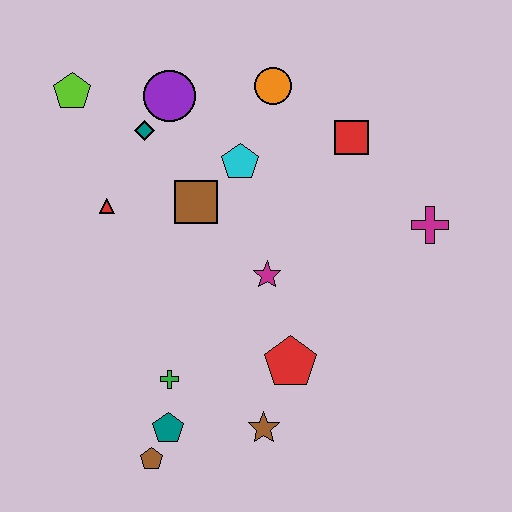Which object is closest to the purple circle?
The teal diamond is closest to the purple circle.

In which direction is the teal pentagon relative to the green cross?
The teal pentagon is below the green cross.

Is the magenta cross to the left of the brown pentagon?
No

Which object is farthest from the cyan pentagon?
The brown pentagon is farthest from the cyan pentagon.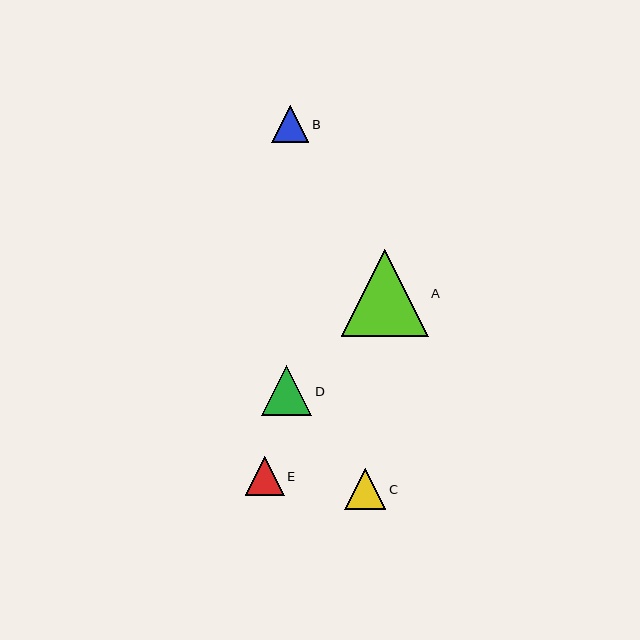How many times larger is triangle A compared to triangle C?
Triangle A is approximately 2.1 times the size of triangle C.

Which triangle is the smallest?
Triangle B is the smallest with a size of approximately 37 pixels.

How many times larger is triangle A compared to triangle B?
Triangle A is approximately 2.3 times the size of triangle B.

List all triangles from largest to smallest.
From largest to smallest: A, D, C, E, B.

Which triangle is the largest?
Triangle A is the largest with a size of approximately 87 pixels.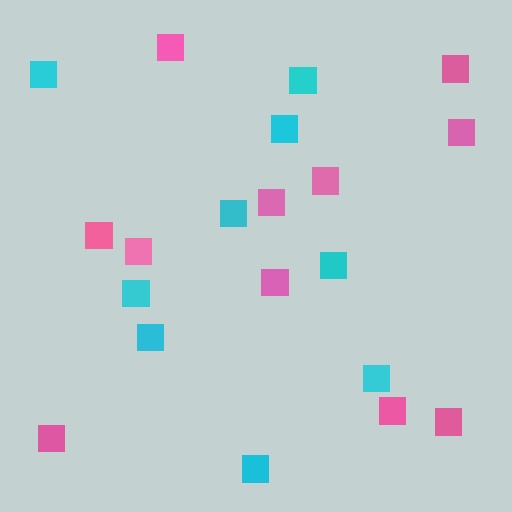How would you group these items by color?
There are 2 groups: one group of cyan squares (9) and one group of pink squares (11).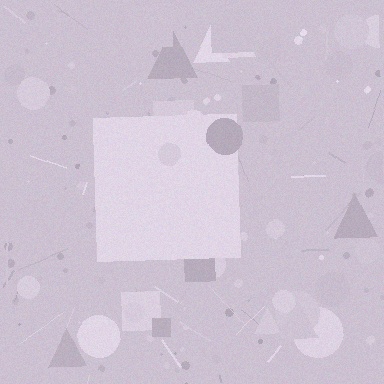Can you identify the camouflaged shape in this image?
The camouflaged shape is a square.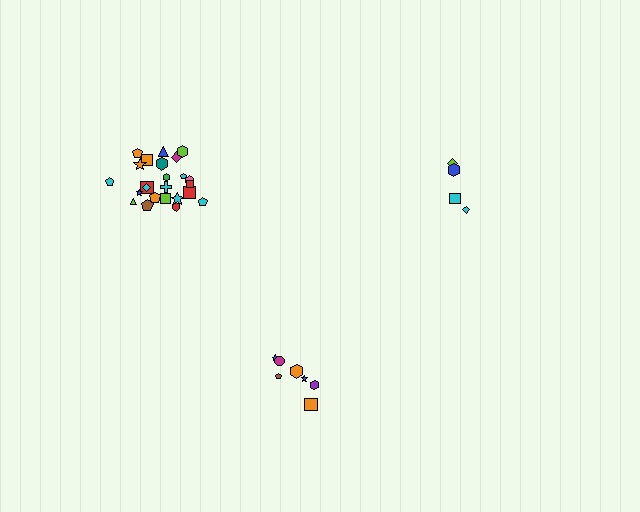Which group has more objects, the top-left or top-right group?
The top-left group.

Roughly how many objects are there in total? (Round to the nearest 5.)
Roughly 35 objects in total.